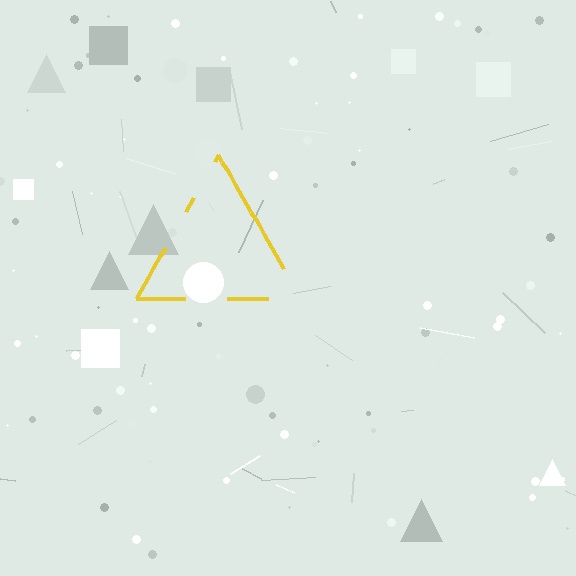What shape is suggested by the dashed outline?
The dashed outline suggests a triangle.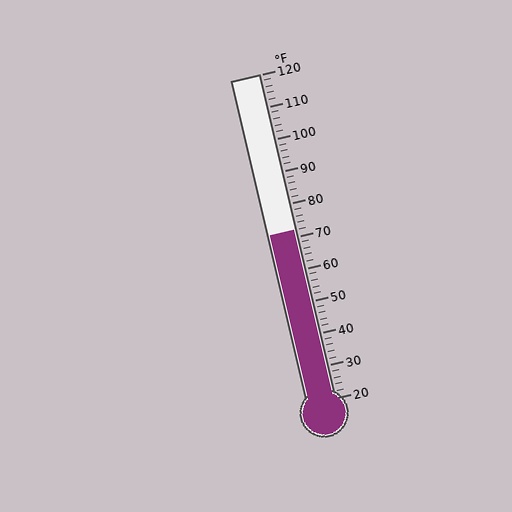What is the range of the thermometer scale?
The thermometer scale ranges from 20°F to 120°F.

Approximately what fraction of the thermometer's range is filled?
The thermometer is filled to approximately 50% of its range.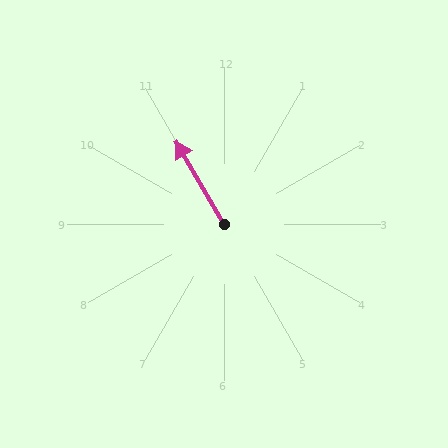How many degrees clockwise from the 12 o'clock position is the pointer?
Approximately 330 degrees.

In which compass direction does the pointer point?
Northwest.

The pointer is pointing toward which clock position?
Roughly 11 o'clock.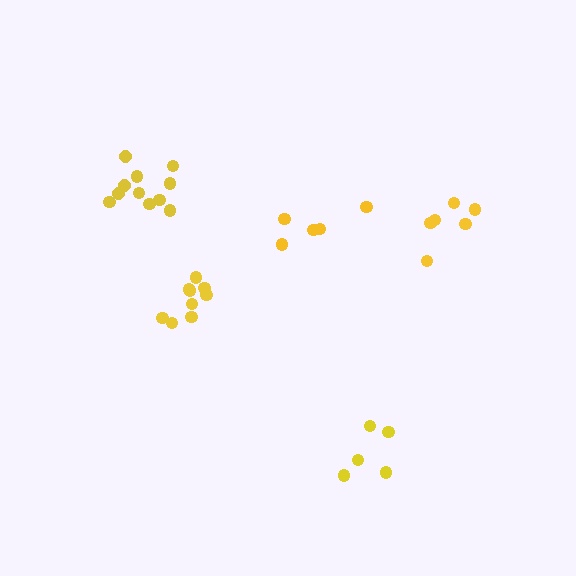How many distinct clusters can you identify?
There are 5 distinct clusters.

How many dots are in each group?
Group 1: 5 dots, Group 2: 9 dots, Group 3: 5 dots, Group 4: 11 dots, Group 5: 6 dots (36 total).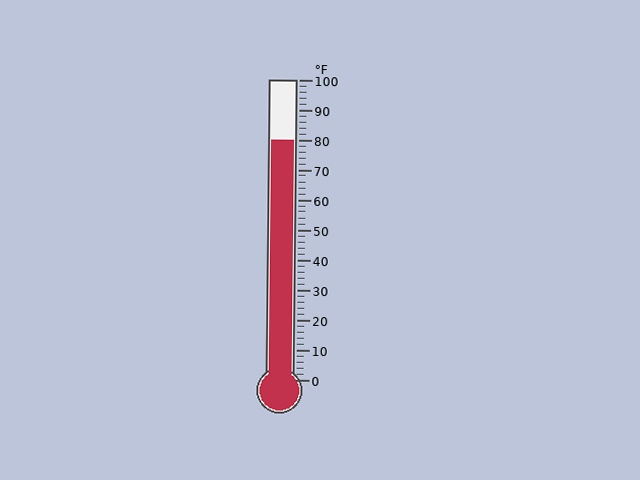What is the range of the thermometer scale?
The thermometer scale ranges from 0°F to 100°F.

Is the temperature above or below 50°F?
The temperature is above 50°F.